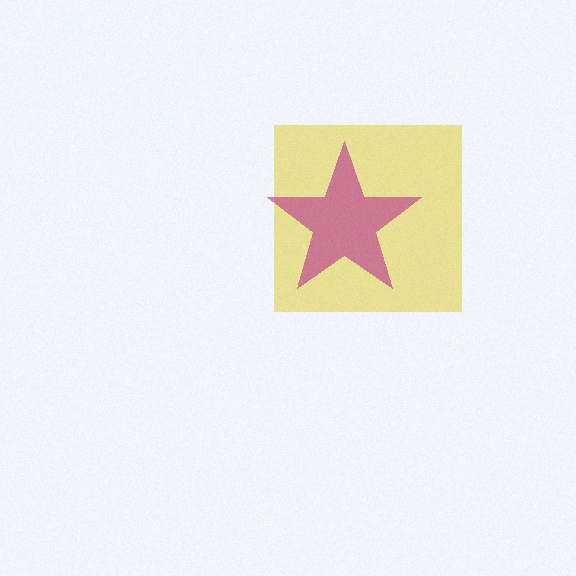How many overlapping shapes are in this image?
There are 2 overlapping shapes in the image.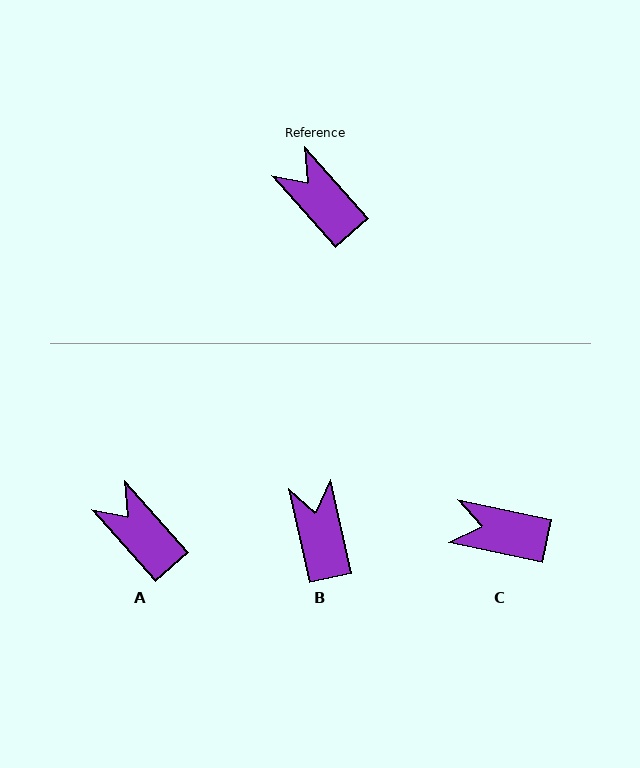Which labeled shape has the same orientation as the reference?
A.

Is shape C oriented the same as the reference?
No, it is off by about 36 degrees.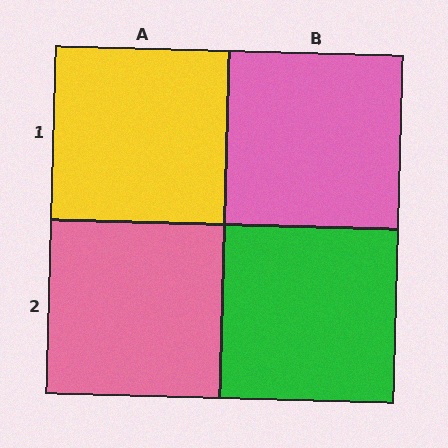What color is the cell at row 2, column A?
Pink.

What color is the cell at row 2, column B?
Green.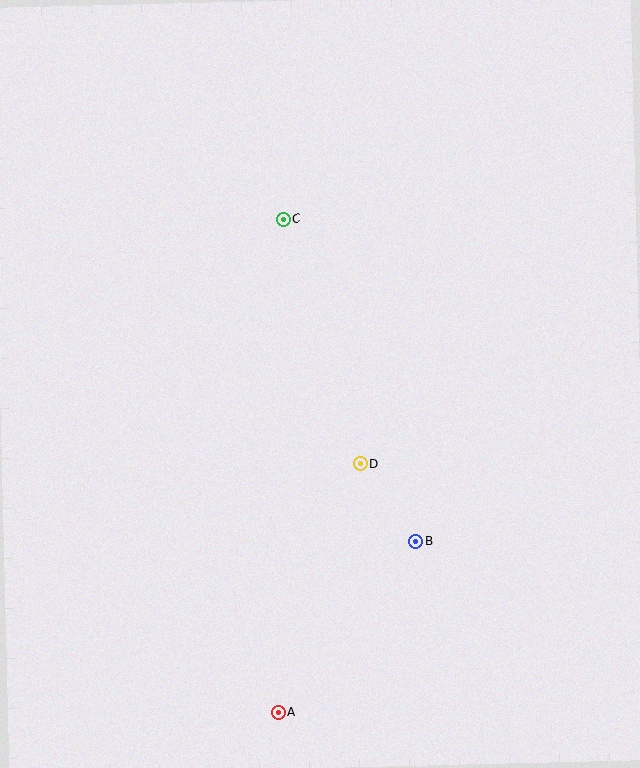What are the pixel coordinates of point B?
Point B is at (416, 541).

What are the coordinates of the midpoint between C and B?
The midpoint between C and B is at (350, 380).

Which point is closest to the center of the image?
Point D at (360, 464) is closest to the center.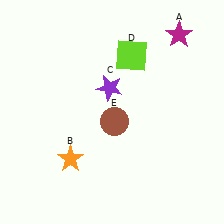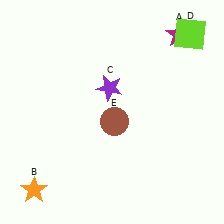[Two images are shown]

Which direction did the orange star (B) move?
The orange star (B) moved left.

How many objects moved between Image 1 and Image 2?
2 objects moved between the two images.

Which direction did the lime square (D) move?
The lime square (D) moved right.